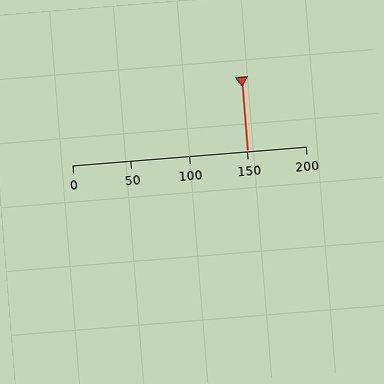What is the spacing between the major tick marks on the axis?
The major ticks are spaced 50 apart.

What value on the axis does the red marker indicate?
The marker indicates approximately 150.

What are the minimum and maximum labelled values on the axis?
The axis runs from 0 to 200.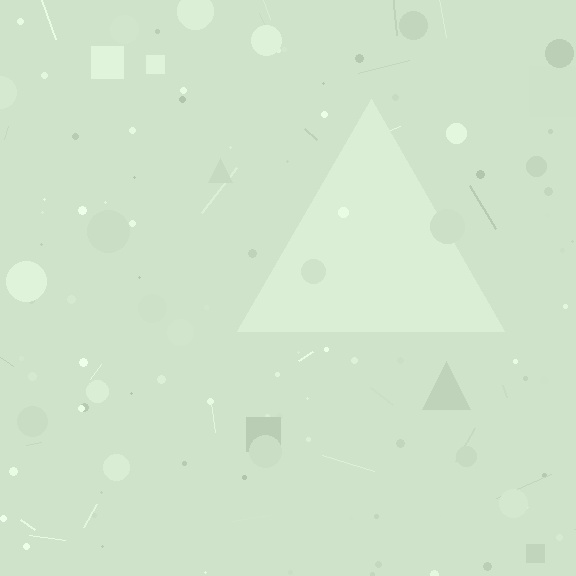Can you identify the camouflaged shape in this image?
The camouflaged shape is a triangle.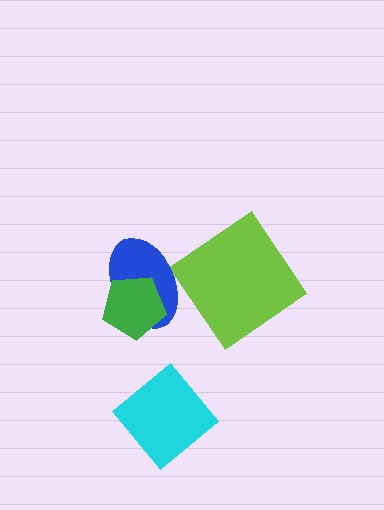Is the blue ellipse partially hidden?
Yes, it is partially covered by another shape.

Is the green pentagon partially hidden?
No, no other shape covers it.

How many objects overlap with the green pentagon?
1 object overlaps with the green pentagon.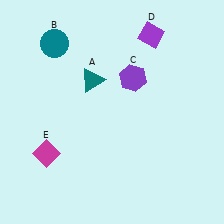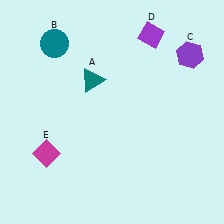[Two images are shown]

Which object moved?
The purple hexagon (C) moved right.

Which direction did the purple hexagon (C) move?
The purple hexagon (C) moved right.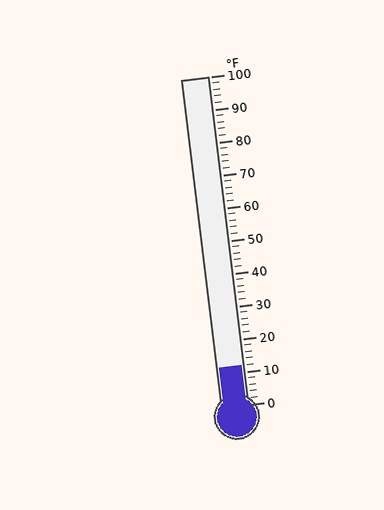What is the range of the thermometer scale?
The thermometer scale ranges from 0°F to 100°F.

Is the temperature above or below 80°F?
The temperature is below 80°F.